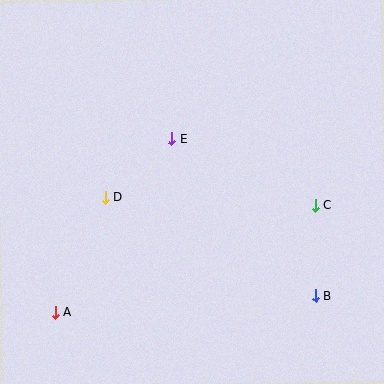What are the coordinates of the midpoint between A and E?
The midpoint between A and E is at (113, 226).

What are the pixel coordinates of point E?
Point E is at (172, 139).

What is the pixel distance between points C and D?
The distance between C and D is 210 pixels.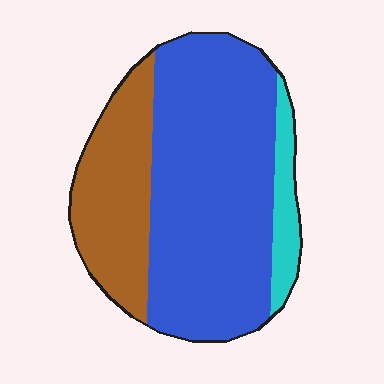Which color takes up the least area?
Cyan, at roughly 10%.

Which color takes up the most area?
Blue, at roughly 65%.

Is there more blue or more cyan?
Blue.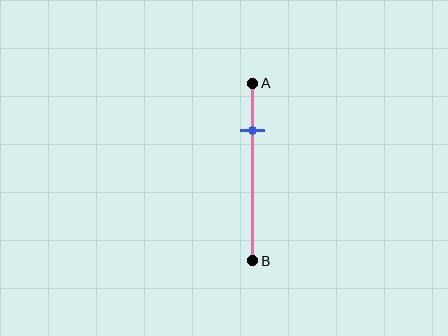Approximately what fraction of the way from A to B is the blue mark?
The blue mark is approximately 25% of the way from A to B.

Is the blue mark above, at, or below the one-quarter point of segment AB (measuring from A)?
The blue mark is approximately at the one-quarter point of segment AB.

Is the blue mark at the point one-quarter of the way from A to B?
Yes, the mark is approximately at the one-quarter point.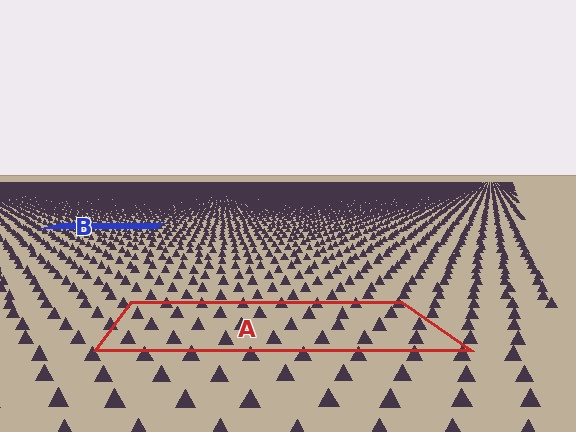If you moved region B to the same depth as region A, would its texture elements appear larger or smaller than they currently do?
They would appear larger. At a closer depth, the same texture elements are projected at a bigger on-screen size.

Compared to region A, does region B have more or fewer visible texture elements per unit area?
Region B has more texture elements per unit area — they are packed more densely because it is farther away.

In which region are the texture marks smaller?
The texture marks are smaller in region B, because it is farther away.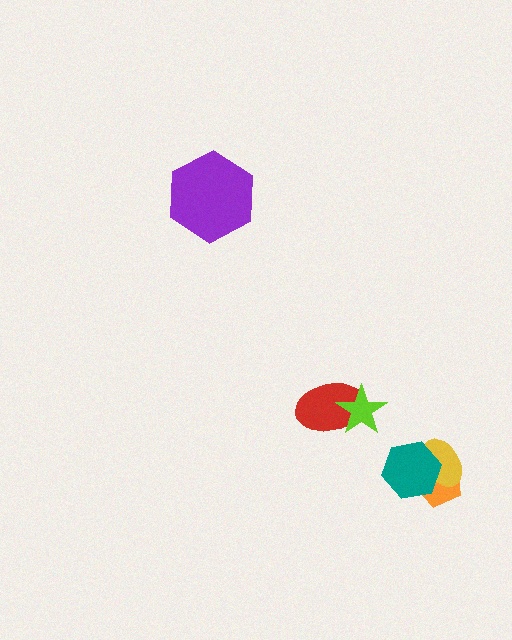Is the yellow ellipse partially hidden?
Yes, it is partially covered by another shape.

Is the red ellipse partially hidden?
Yes, it is partially covered by another shape.